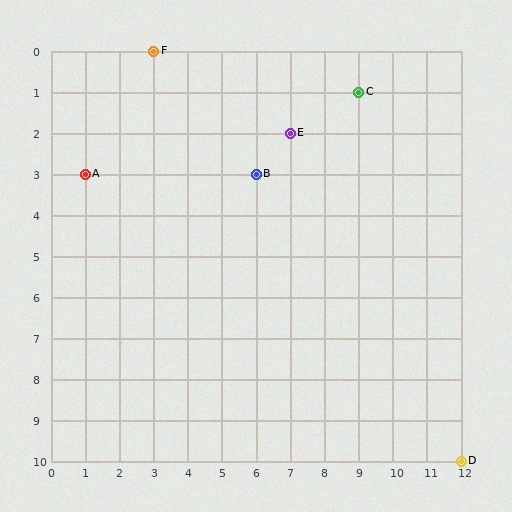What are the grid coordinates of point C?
Point C is at grid coordinates (9, 1).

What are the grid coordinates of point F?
Point F is at grid coordinates (3, 0).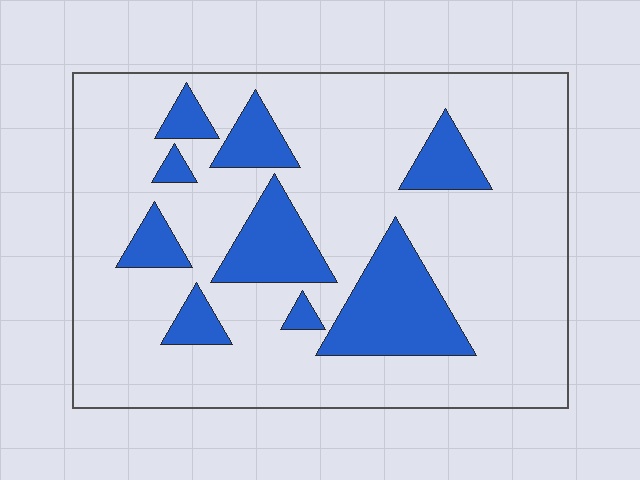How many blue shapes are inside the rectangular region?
9.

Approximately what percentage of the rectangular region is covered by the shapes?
Approximately 20%.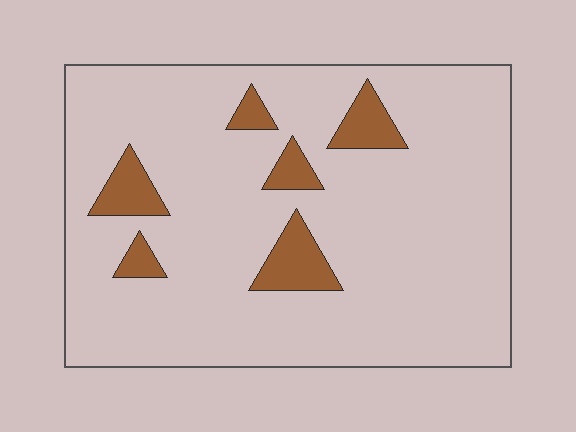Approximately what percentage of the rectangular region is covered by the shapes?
Approximately 10%.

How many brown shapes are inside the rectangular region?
6.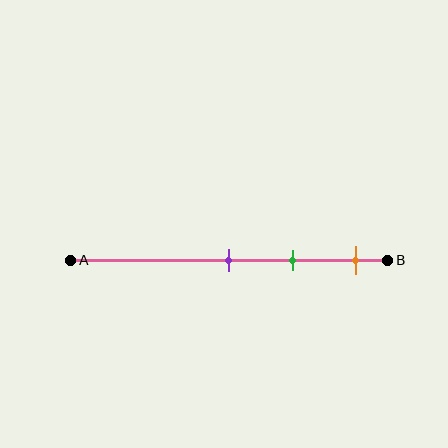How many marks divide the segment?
There are 3 marks dividing the segment.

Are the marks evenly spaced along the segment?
Yes, the marks are approximately evenly spaced.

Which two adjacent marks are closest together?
The purple and green marks are the closest adjacent pair.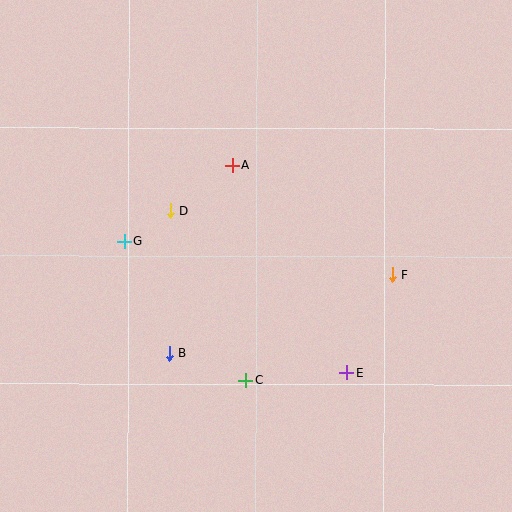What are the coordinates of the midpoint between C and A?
The midpoint between C and A is at (239, 273).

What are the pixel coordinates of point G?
Point G is at (124, 241).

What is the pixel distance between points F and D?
The distance between F and D is 231 pixels.